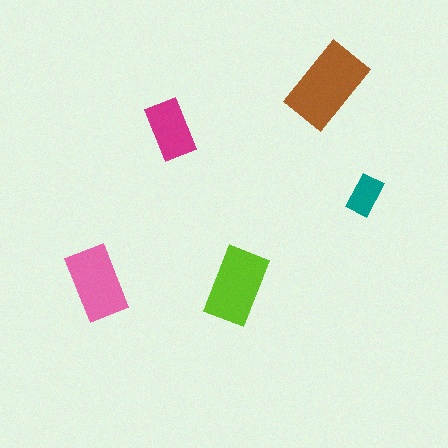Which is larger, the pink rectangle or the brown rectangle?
The brown one.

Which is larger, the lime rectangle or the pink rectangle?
The lime one.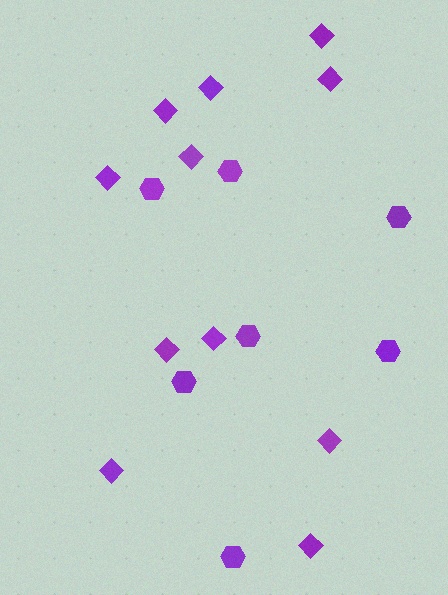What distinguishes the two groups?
There are 2 groups: one group of hexagons (7) and one group of diamonds (11).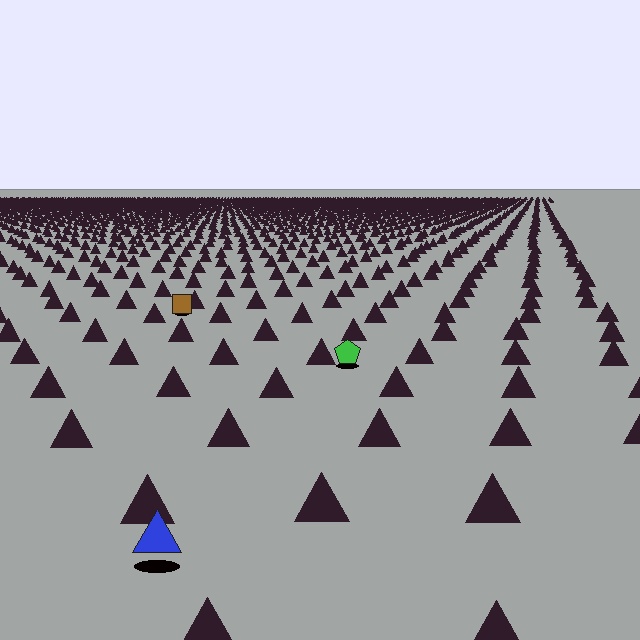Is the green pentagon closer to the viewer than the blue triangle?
No. The blue triangle is closer — you can tell from the texture gradient: the ground texture is coarser near it.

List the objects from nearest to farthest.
From nearest to farthest: the blue triangle, the green pentagon, the brown square.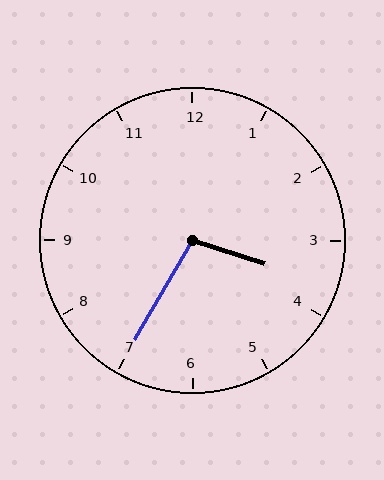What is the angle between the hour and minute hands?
Approximately 102 degrees.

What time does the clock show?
3:35.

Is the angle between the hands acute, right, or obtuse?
It is obtuse.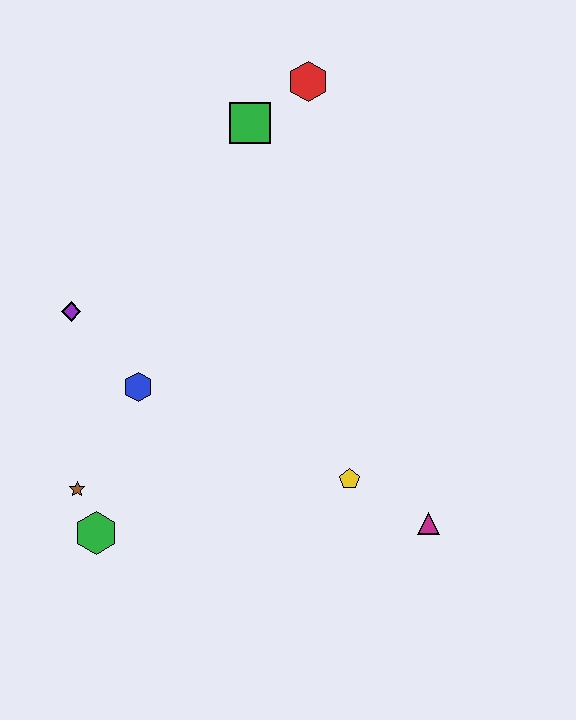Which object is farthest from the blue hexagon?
The red hexagon is farthest from the blue hexagon.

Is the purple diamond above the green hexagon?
Yes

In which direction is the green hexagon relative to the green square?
The green hexagon is below the green square.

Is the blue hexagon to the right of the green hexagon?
Yes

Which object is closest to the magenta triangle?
The yellow pentagon is closest to the magenta triangle.